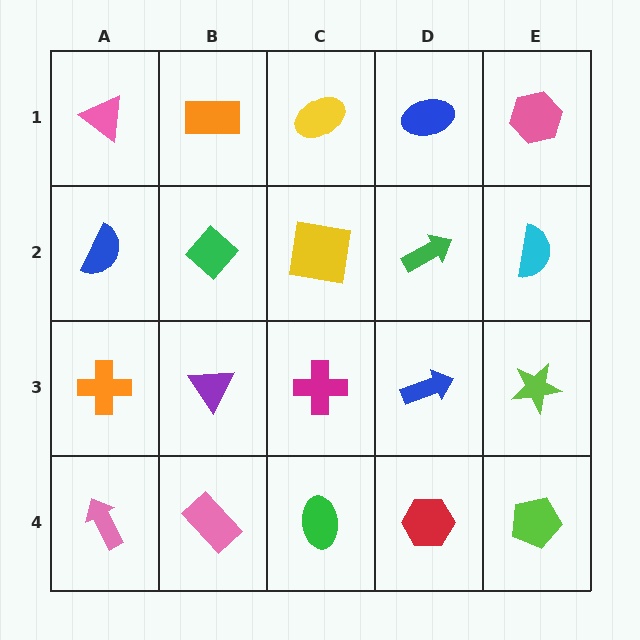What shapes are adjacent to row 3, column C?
A yellow square (row 2, column C), a green ellipse (row 4, column C), a purple triangle (row 3, column B), a blue arrow (row 3, column D).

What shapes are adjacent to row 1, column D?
A green arrow (row 2, column D), a yellow ellipse (row 1, column C), a pink hexagon (row 1, column E).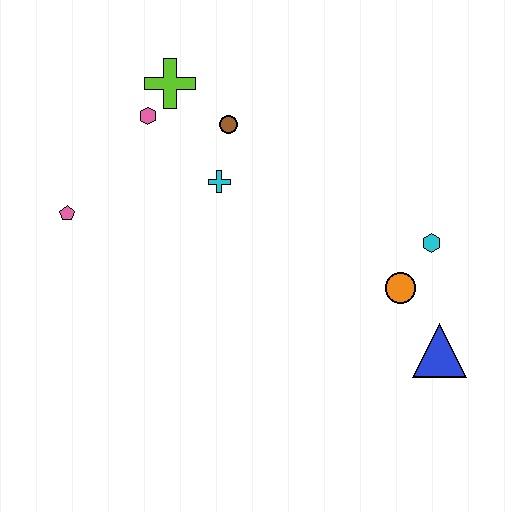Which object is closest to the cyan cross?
The brown circle is closest to the cyan cross.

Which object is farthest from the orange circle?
The pink pentagon is farthest from the orange circle.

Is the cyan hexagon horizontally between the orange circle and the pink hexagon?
No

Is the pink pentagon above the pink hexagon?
No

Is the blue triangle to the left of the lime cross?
No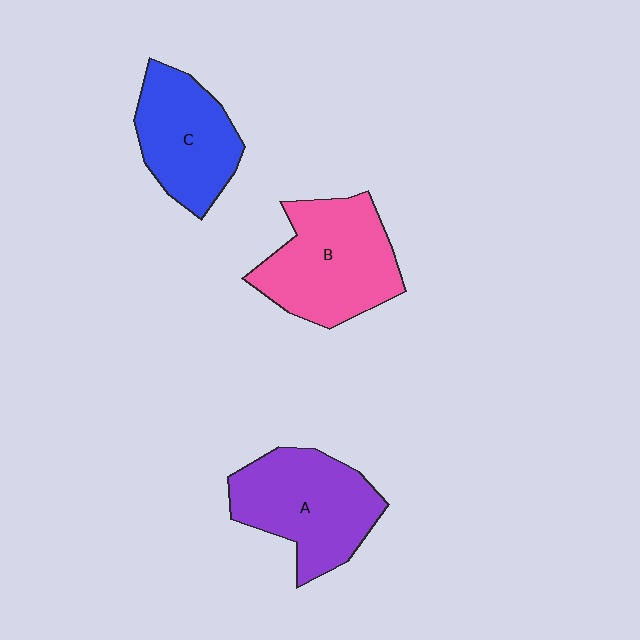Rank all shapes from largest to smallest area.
From largest to smallest: B (pink), A (purple), C (blue).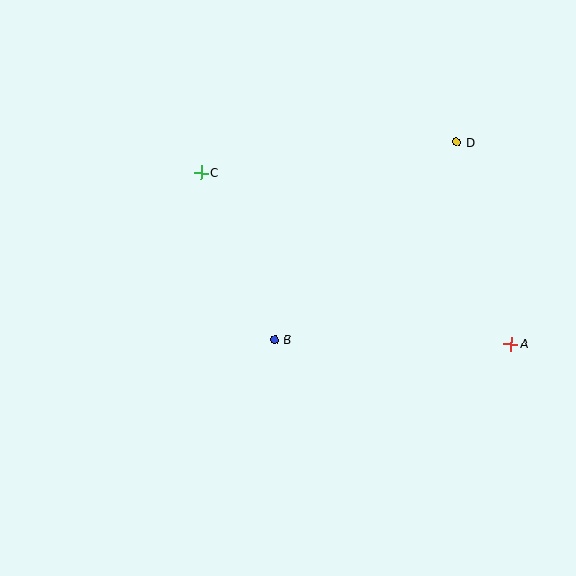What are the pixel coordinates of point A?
Point A is at (511, 344).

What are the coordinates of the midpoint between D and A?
The midpoint between D and A is at (484, 243).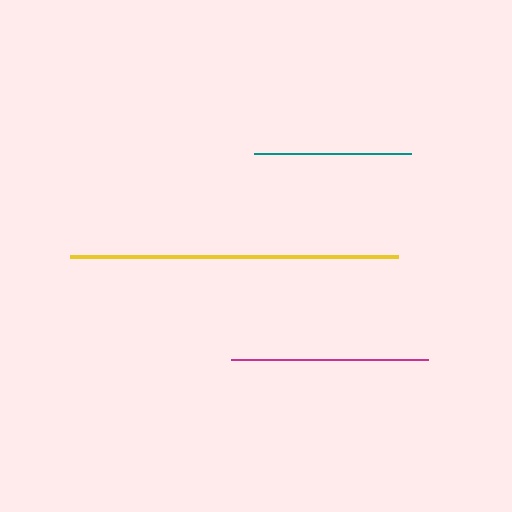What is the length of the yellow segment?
The yellow segment is approximately 328 pixels long.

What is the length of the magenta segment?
The magenta segment is approximately 197 pixels long.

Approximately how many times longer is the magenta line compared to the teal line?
The magenta line is approximately 1.2 times the length of the teal line.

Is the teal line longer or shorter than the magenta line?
The magenta line is longer than the teal line.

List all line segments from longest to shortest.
From longest to shortest: yellow, magenta, teal.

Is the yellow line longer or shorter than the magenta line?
The yellow line is longer than the magenta line.